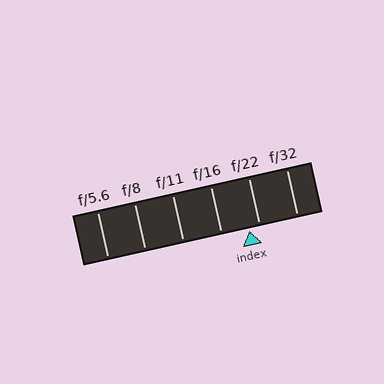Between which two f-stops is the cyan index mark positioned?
The index mark is between f/16 and f/22.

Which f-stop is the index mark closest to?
The index mark is closest to f/22.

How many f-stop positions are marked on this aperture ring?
There are 6 f-stop positions marked.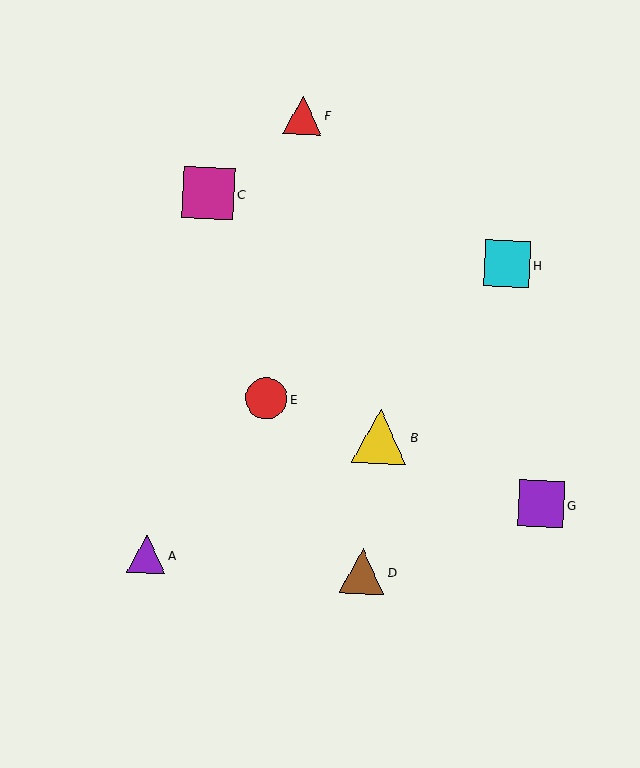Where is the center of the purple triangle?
The center of the purple triangle is at (147, 554).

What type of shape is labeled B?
Shape B is a yellow triangle.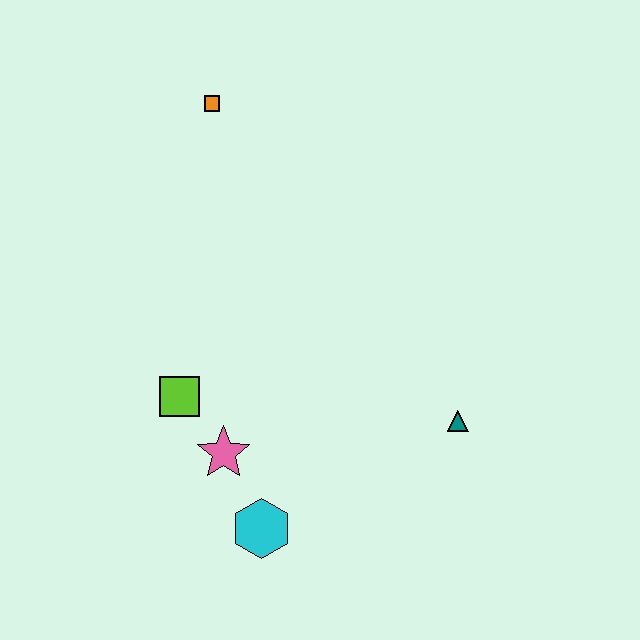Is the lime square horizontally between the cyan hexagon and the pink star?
No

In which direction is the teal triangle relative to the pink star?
The teal triangle is to the right of the pink star.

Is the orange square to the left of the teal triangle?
Yes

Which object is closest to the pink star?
The lime square is closest to the pink star.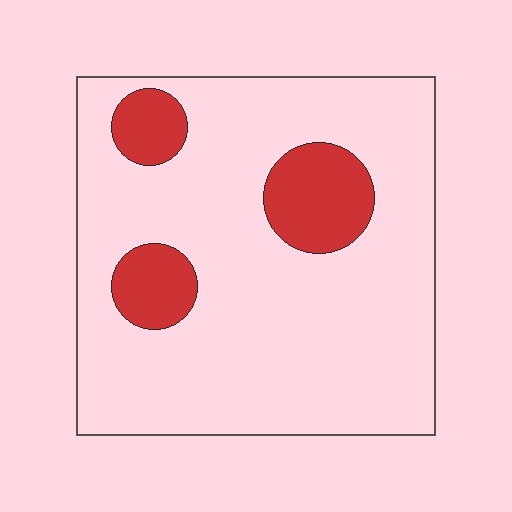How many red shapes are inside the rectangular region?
3.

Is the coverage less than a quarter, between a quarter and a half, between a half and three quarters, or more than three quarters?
Less than a quarter.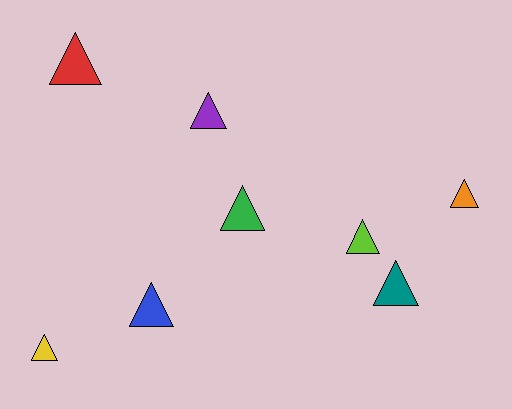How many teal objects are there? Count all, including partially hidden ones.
There is 1 teal object.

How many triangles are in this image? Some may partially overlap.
There are 8 triangles.